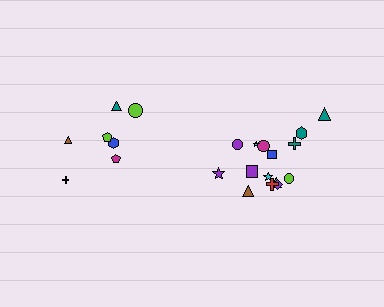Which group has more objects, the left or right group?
The right group.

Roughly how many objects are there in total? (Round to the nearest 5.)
Roughly 20 objects in total.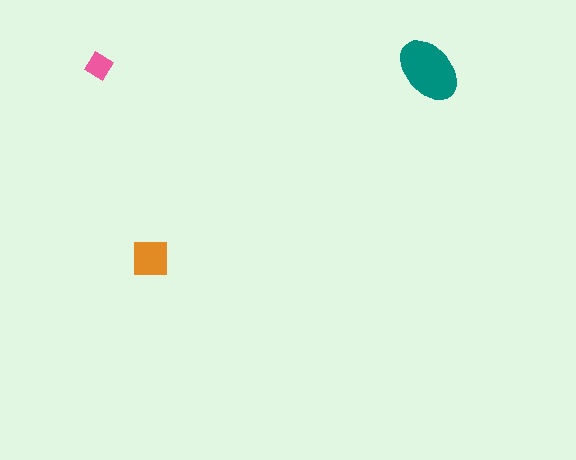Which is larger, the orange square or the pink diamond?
The orange square.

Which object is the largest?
The teal ellipse.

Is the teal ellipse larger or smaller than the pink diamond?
Larger.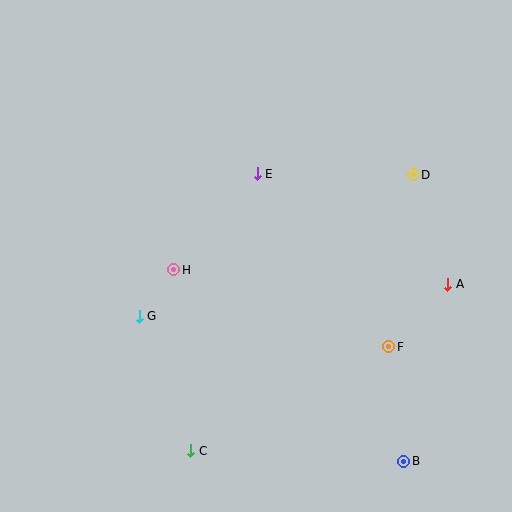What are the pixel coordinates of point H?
Point H is at (174, 270).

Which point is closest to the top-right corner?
Point D is closest to the top-right corner.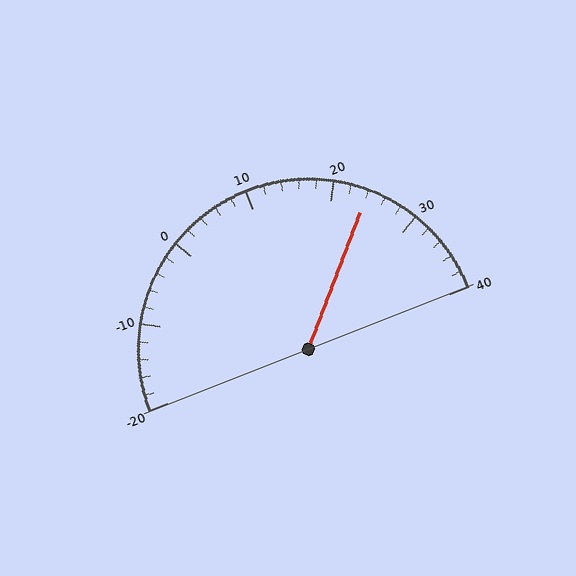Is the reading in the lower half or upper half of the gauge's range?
The reading is in the upper half of the range (-20 to 40).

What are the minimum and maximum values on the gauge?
The gauge ranges from -20 to 40.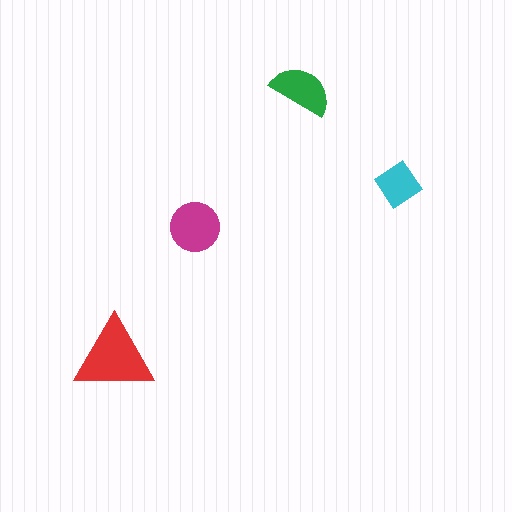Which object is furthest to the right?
The cyan diamond is rightmost.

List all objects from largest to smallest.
The red triangle, the magenta circle, the green semicircle, the cyan diamond.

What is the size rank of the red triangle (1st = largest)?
1st.